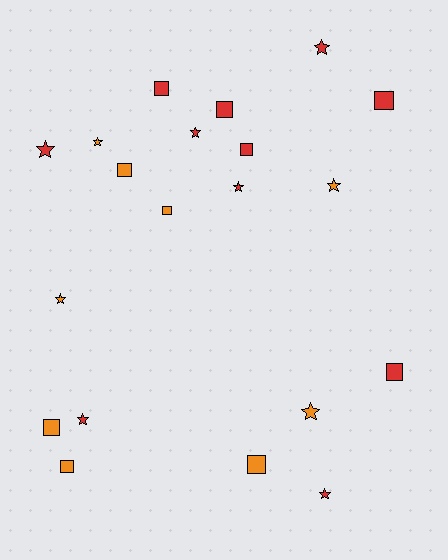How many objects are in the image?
There are 20 objects.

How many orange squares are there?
There are 5 orange squares.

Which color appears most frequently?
Red, with 11 objects.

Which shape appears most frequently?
Star, with 10 objects.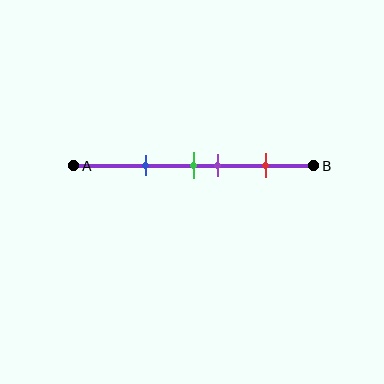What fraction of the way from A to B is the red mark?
The red mark is approximately 80% (0.8) of the way from A to B.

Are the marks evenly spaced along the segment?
No, the marks are not evenly spaced.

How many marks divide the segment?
There are 4 marks dividing the segment.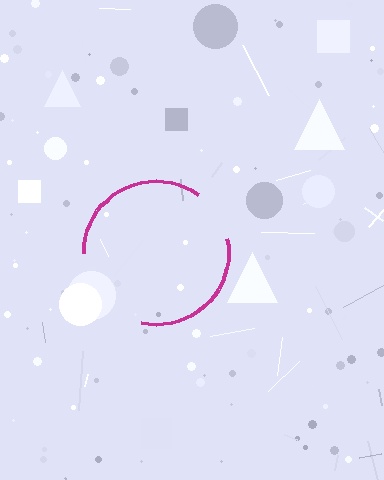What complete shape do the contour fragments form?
The contour fragments form a circle.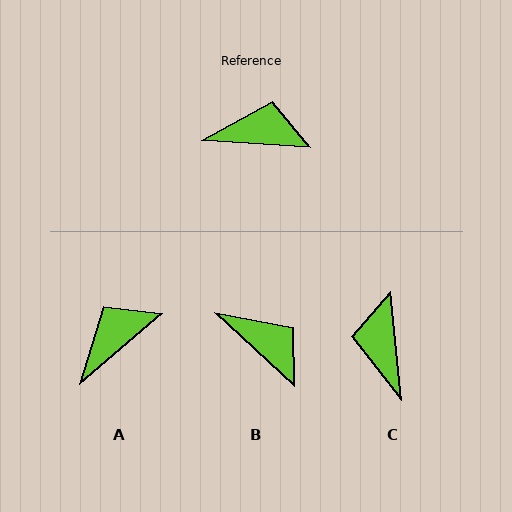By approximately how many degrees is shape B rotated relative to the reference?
Approximately 39 degrees clockwise.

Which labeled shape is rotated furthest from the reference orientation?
C, about 99 degrees away.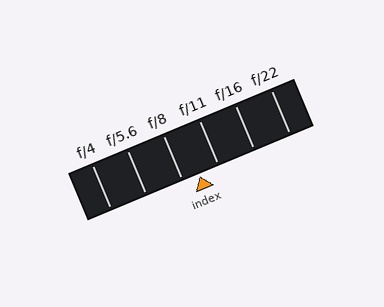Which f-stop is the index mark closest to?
The index mark is closest to f/8.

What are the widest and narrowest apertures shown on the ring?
The widest aperture shown is f/4 and the narrowest is f/22.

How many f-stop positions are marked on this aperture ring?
There are 6 f-stop positions marked.